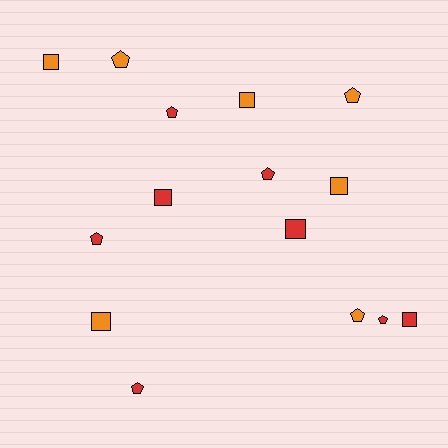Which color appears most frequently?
Red, with 8 objects.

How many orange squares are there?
There are 4 orange squares.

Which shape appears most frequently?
Pentagon, with 8 objects.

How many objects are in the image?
There are 15 objects.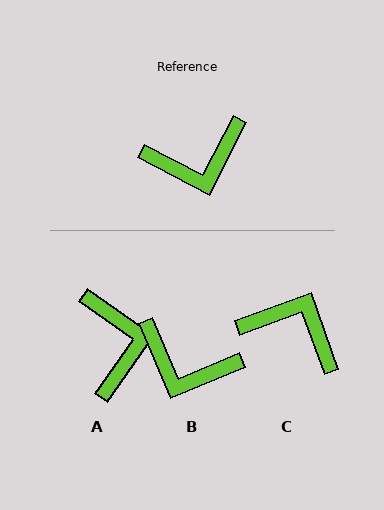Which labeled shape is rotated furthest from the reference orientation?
C, about 137 degrees away.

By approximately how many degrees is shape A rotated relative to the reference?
Approximately 82 degrees counter-clockwise.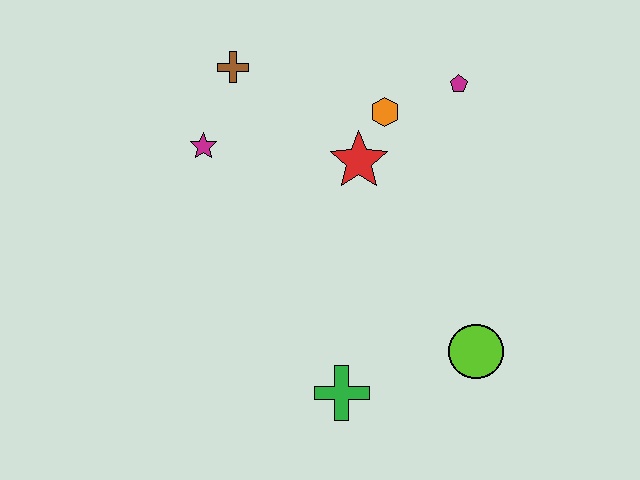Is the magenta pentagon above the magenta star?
Yes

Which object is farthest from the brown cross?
The lime circle is farthest from the brown cross.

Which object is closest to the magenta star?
The brown cross is closest to the magenta star.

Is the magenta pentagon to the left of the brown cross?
No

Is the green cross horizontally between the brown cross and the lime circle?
Yes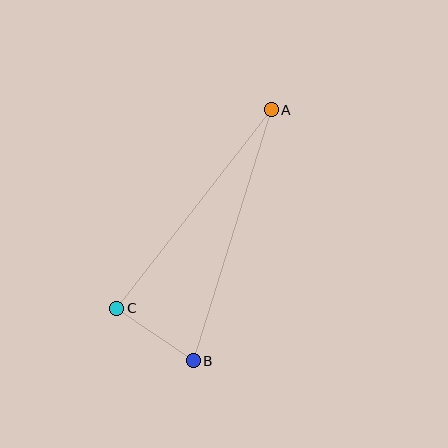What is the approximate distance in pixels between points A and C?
The distance between A and C is approximately 252 pixels.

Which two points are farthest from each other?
Points A and B are farthest from each other.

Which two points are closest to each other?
Points B and C are closest to each other.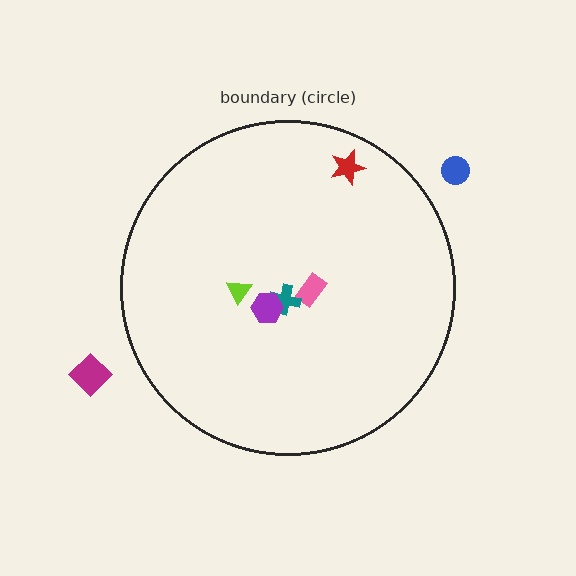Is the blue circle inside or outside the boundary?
Outside.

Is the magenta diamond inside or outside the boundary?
Outside.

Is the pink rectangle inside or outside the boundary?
Inside.